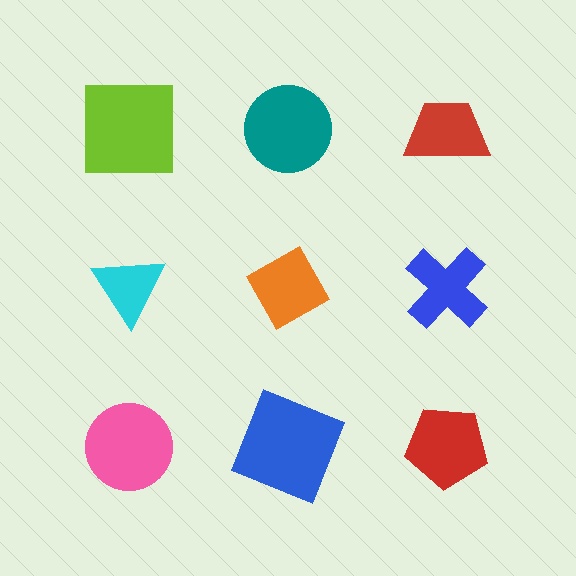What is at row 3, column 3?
A red pentagon.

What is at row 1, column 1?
A lime square.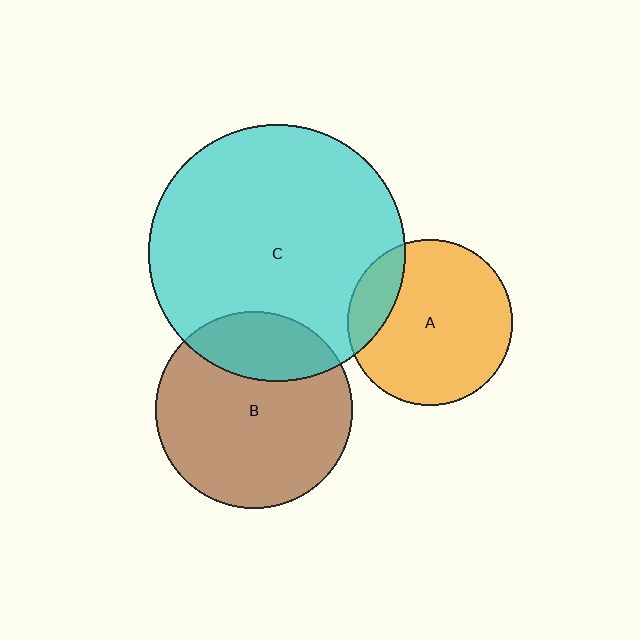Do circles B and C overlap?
Yes.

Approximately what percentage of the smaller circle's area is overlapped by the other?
Approximately 25%.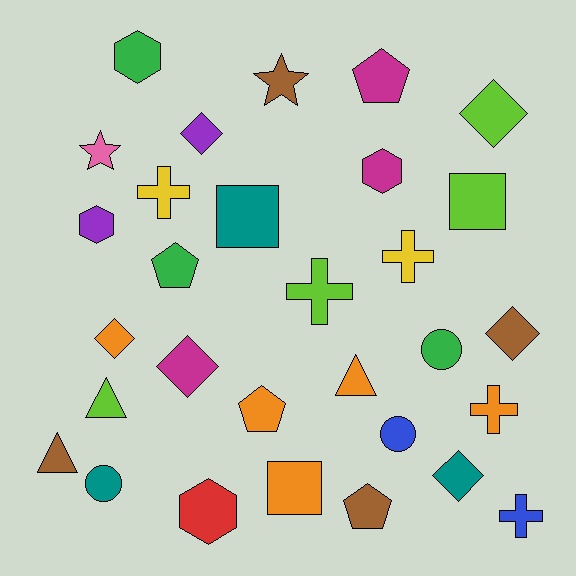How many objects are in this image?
There are 30 objects.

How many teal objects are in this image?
There are 3 teal objects.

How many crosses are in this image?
There are 5 crosses.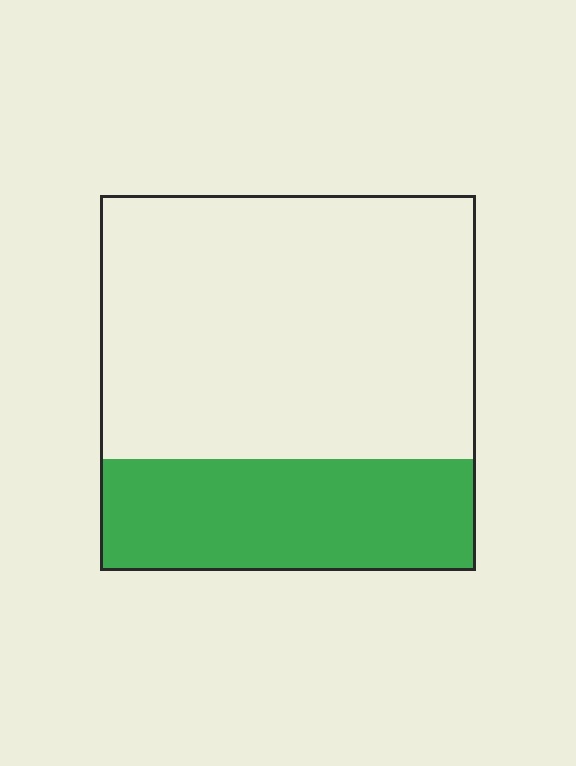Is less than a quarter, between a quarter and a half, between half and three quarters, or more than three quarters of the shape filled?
Between a quarter and a half.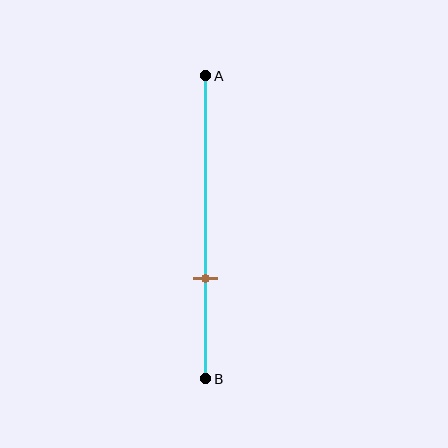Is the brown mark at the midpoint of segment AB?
No, the mark is at about 65% from A, not at the 50% midpoint.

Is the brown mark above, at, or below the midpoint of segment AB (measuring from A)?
The brown mark is below the midpoint of segment AB.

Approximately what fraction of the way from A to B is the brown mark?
The brown mark is approximately 65% of the way from A to B.